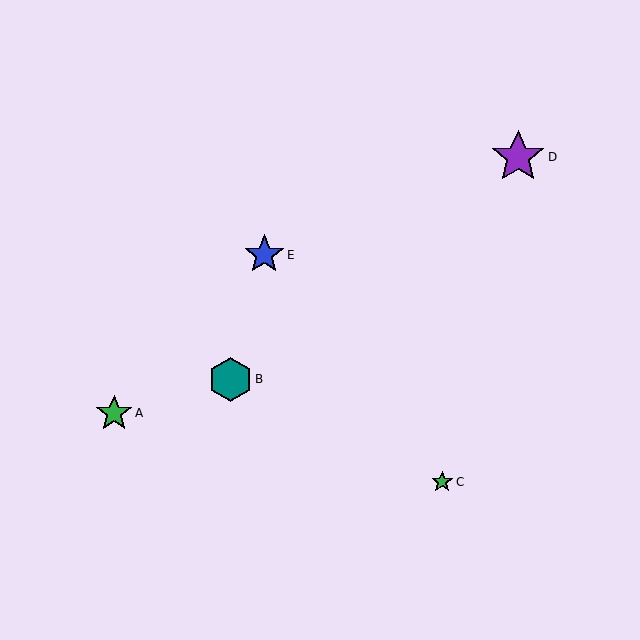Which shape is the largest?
The purple star (labeled D) is the largest.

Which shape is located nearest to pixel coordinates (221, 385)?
The teal hexagon (labeled B) at (230, 379) is nearest to that location.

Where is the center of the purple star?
The center of the purple star is at (518, 157).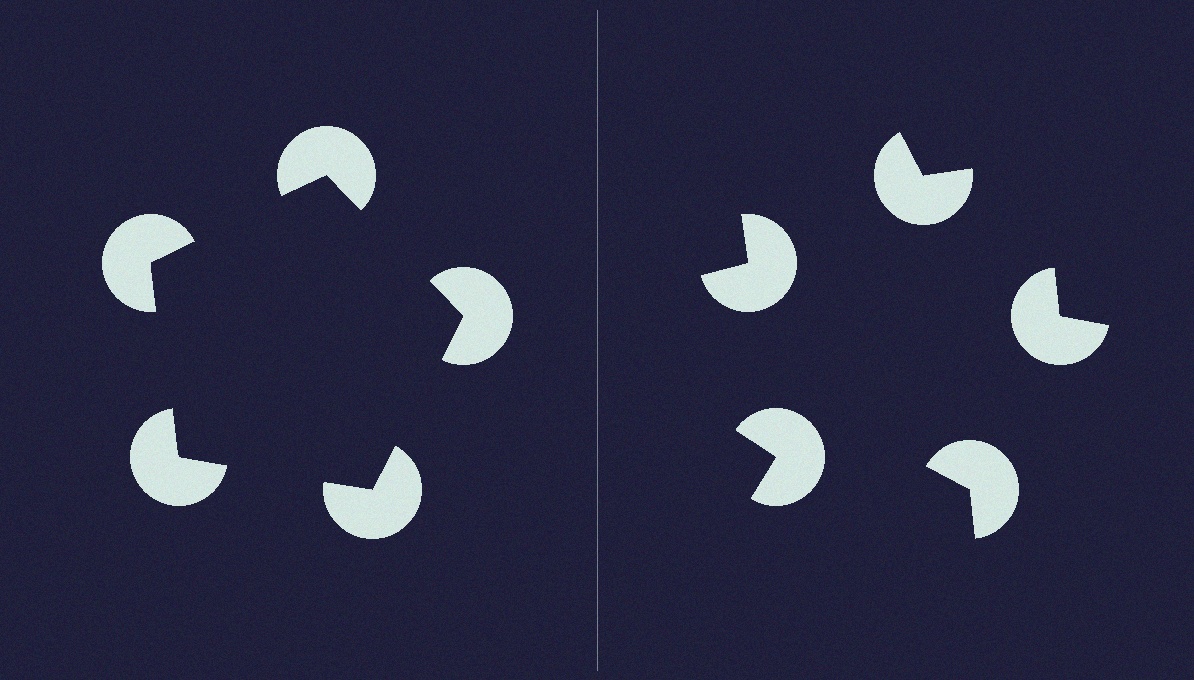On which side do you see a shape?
An illusory pentagon appears on the left side. On the right side the wedge cuts are rotated, so no coherent shape forms.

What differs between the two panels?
The pac-man discs are positioned identically on both sides; only the wedge orientations differ. On the left they align to a pentagon; on the right they are misaligned.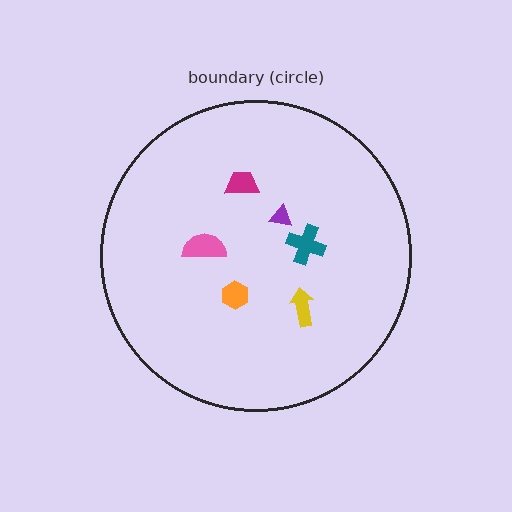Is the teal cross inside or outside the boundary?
Inside.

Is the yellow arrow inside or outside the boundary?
Inside.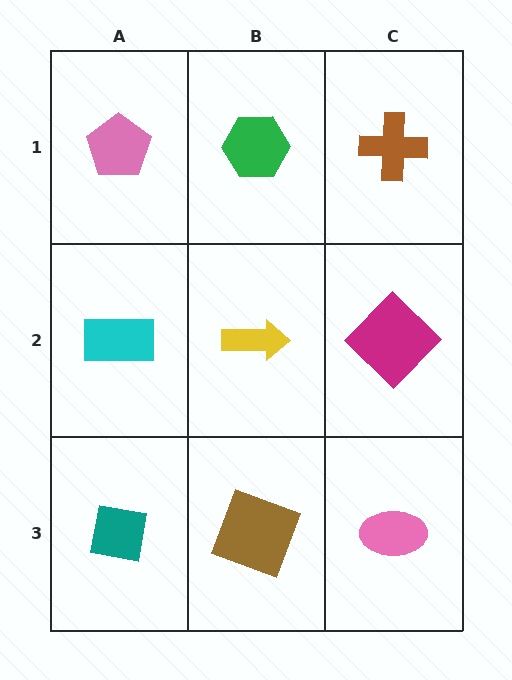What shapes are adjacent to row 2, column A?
A pink pentagon (row 1, column A), a teal square (row 3, column A), a yellow arrow (row 2, column B).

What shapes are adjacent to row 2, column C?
A brown cross (row 1, column C), a pink ellipse (row 3, column C), a yellow arrow (row 2, column B).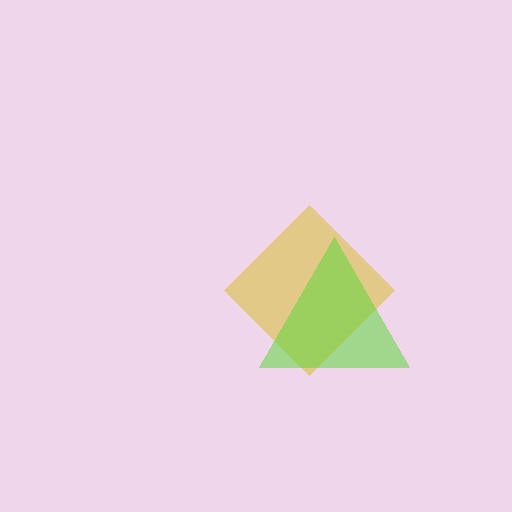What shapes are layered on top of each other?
The layered shapes are: a yellow diamond, a lime triangle.